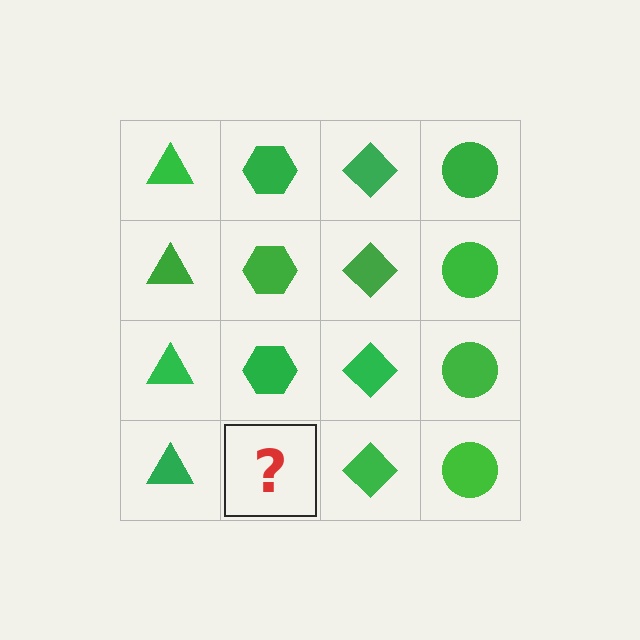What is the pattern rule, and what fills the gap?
The rule is that each column has a consistent shape. The gap should be filled with a green hexagon.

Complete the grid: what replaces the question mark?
The question mark should be replaced with a green hexagon.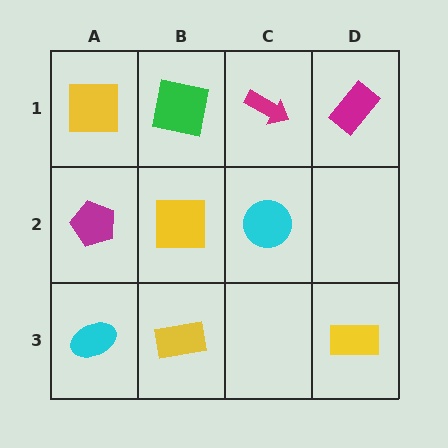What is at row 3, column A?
A cyan ellipse.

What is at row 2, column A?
A magenta pentagon.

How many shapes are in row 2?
3 shapes.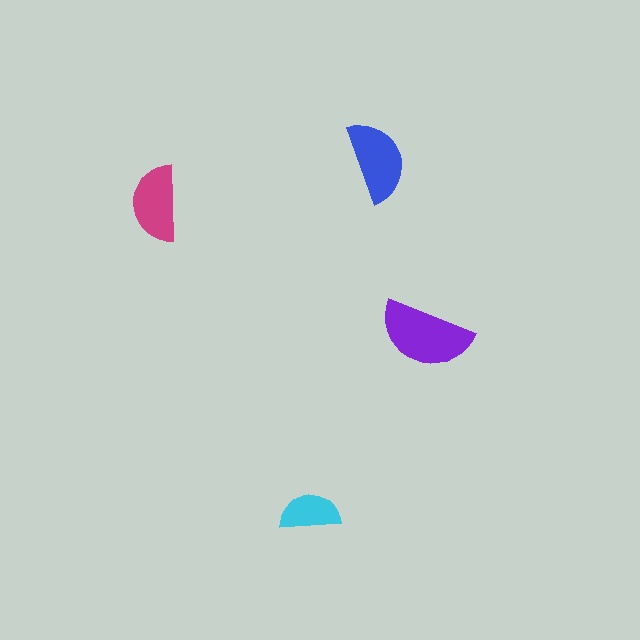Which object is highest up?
The blue semicircle is topmost.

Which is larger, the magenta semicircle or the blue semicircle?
The blue one.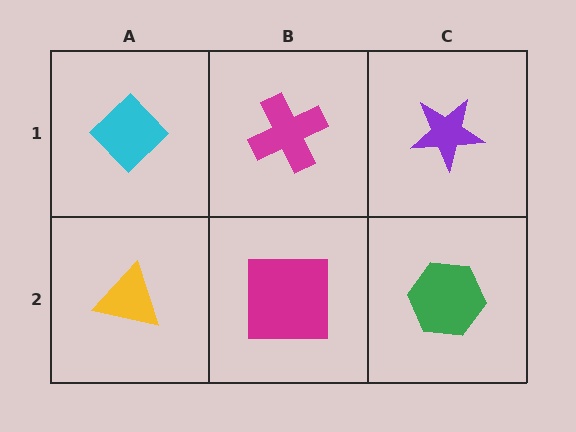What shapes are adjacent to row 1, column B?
A magenta square (row 2, column B), a cyan diamond (row 1, column A), a purple star (row 1, column C).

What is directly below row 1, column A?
A yellow triangle.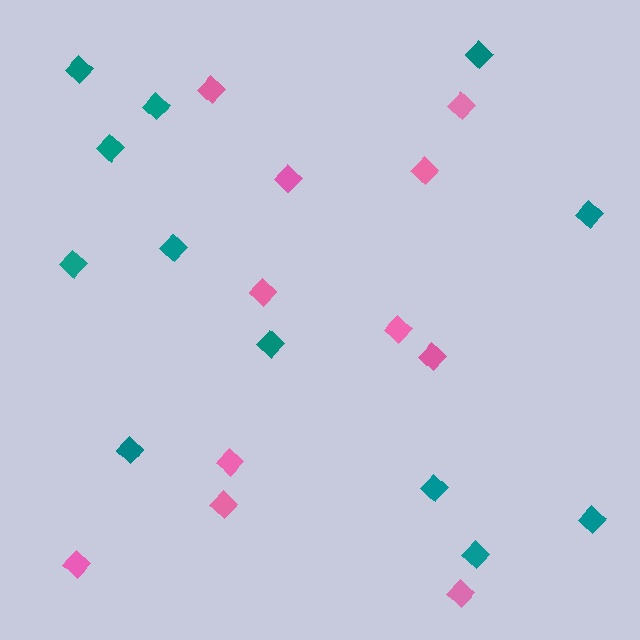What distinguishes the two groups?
There are 2 groups: one group of teal diamonds (12) and one group of pink diamonds (11).